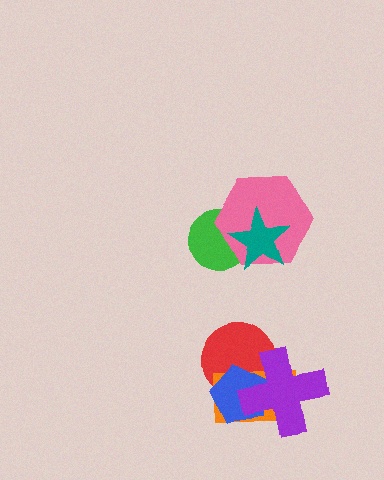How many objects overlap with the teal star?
2 objects overlap with the teal star.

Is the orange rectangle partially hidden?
Yes, it is partially covered by another shape.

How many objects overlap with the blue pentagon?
3 objects overlap with the blue pentagon.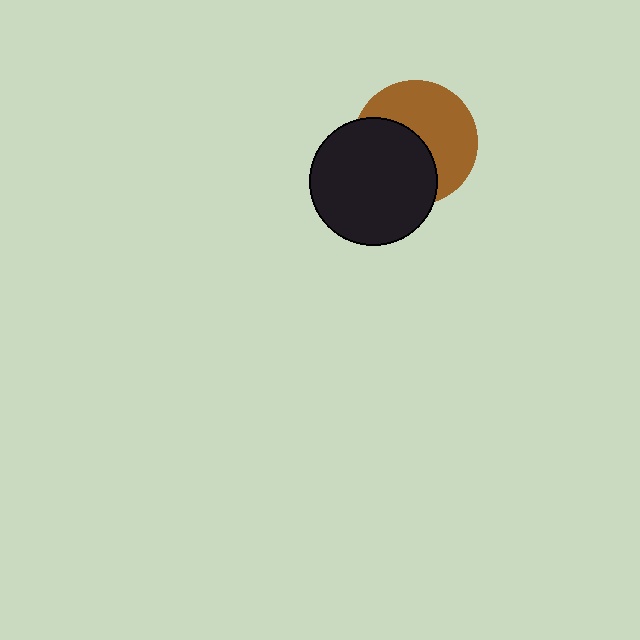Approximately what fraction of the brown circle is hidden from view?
Roughly 46% of the brown circle is hidden behind the black circle.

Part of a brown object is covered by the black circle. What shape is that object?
It is a circle.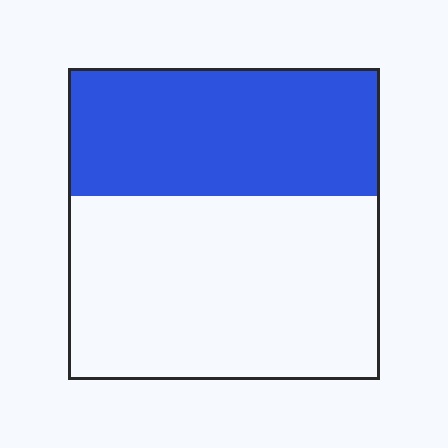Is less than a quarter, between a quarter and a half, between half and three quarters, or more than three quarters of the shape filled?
Between a quarter and a half.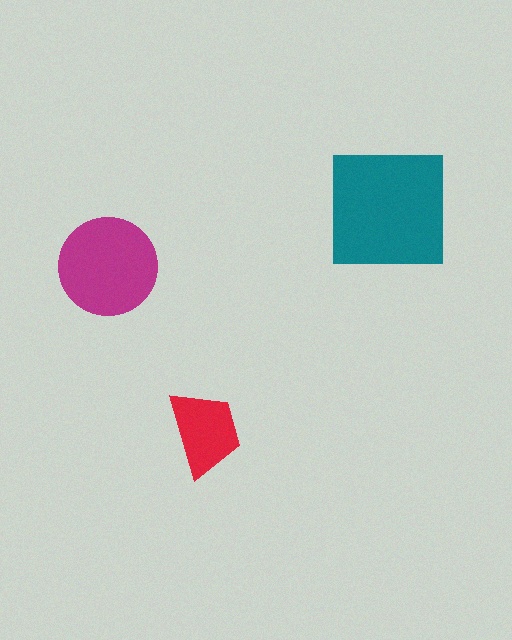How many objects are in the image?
There are 3 objects in the image.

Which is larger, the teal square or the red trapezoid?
The teal square.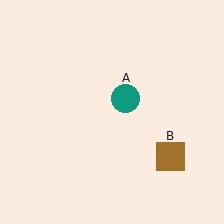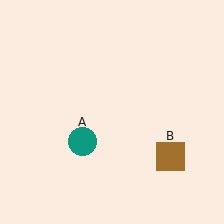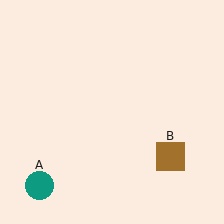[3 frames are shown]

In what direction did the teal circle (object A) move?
The teal circle (object A) moved down and to the left.